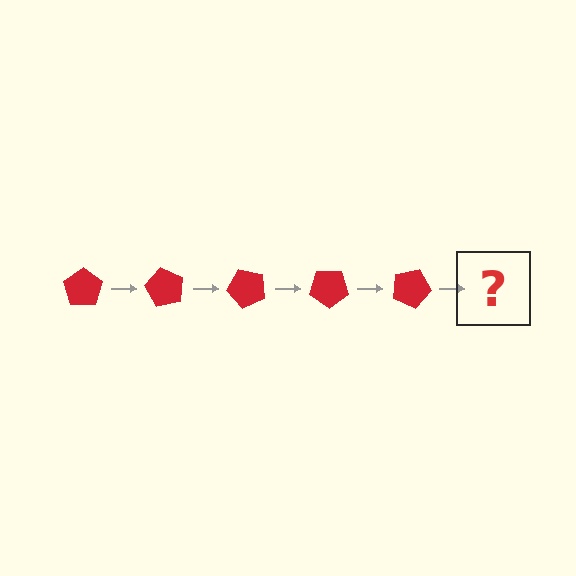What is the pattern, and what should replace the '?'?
The pattern is that the pentagon rotates 60 degrees each step. The '?' should be a red pentagon rotated 300 degrees.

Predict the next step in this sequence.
The next step is a red pentagon rotated 300 degrees.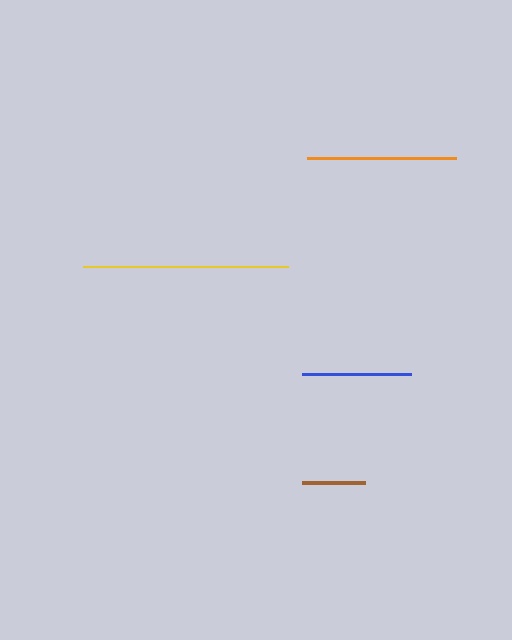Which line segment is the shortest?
The brown line is the shortest at approximately 63 pixels.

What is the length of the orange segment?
The orange segment is approximately 149 pixels long.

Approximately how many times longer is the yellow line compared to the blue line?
The yellow line is approximately 1.9 times the length of the blue line.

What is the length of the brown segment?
The brown segment is approximately 63 pixels long.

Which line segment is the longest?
The yellow line is the longest at approximately 205 pixels.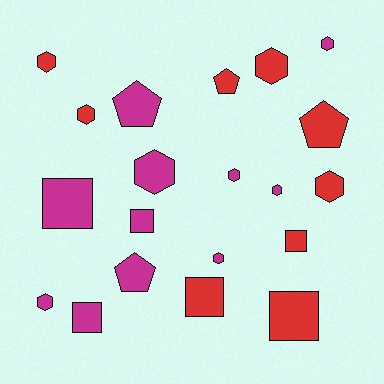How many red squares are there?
There are 3 red squares.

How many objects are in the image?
There are 20 objects.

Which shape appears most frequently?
Hexagon, with 10 objects.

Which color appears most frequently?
Magenta, with 11 objects.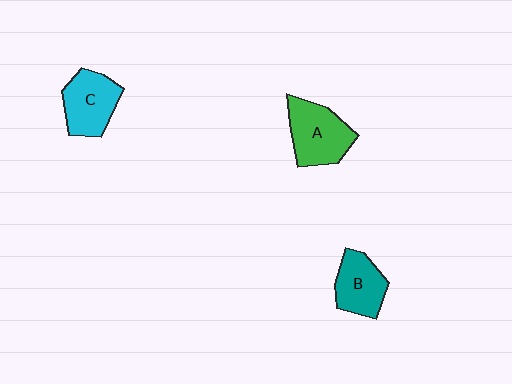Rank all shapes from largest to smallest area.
From largest to smallest: A (green), C (cyan), B (teal).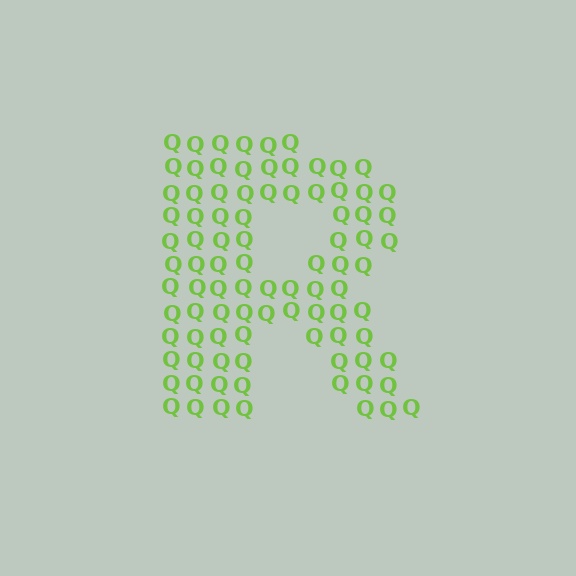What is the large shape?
The large shape is the letter R.